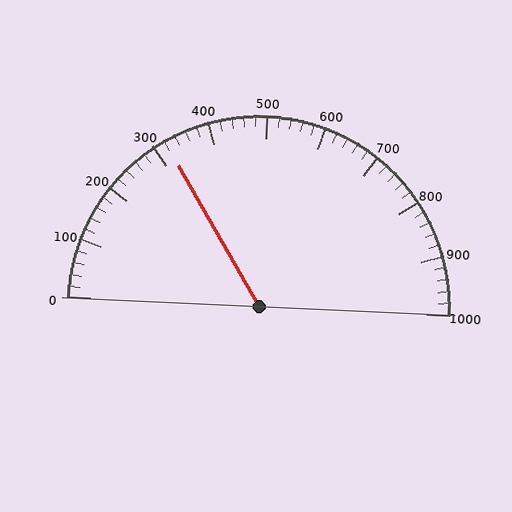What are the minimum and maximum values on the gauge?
The gauge ranges from 0 to 1000.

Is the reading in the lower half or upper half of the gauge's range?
The reading is in the lower half of the range (0 to 1000).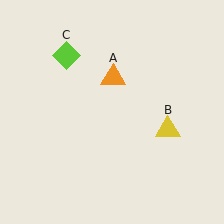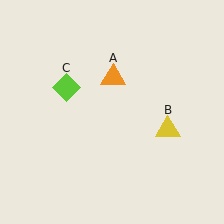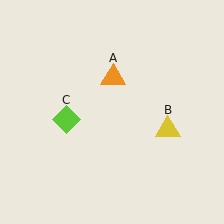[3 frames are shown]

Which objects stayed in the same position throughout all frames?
Orange triangle (object A) and yellow triangle (object B) remained stationary.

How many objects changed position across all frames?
1 object changed position: lime diamond (object C).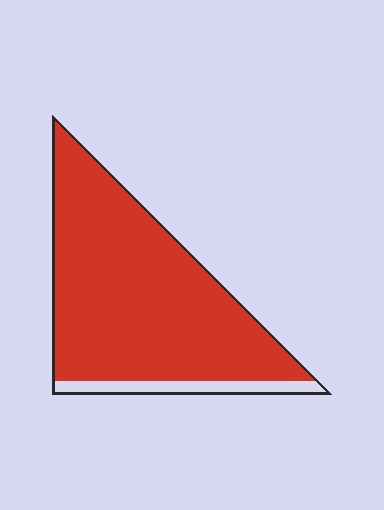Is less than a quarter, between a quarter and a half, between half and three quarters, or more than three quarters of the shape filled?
More than three quarters.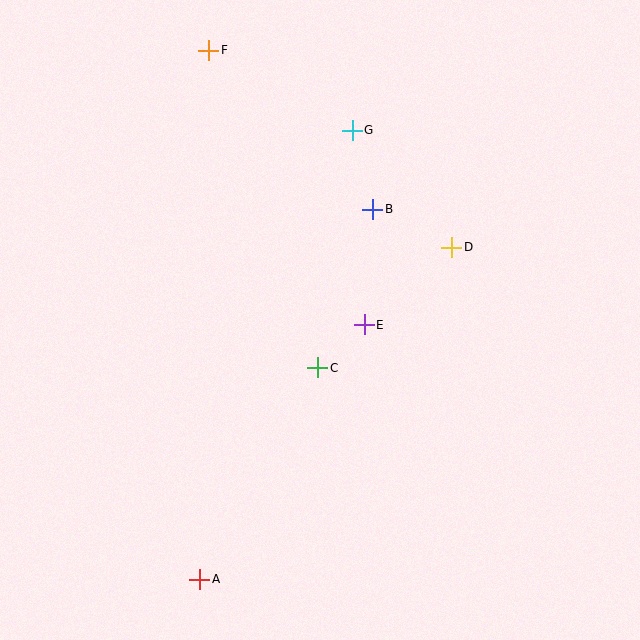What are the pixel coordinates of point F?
Point F is at (209, 50).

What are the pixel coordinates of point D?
Point D is at (452, 247).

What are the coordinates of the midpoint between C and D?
The midpoint between C and D is at (385, 308).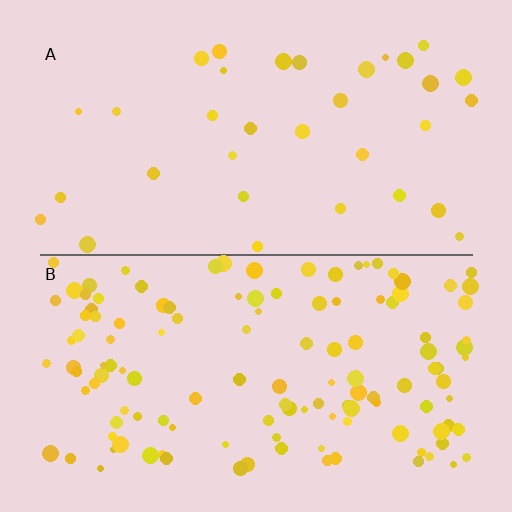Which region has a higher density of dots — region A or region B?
B (the bottom).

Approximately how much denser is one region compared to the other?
Approximately 3.6× — region B over region A.